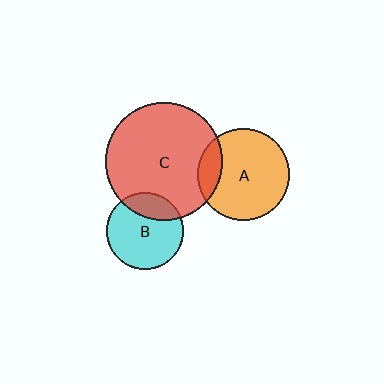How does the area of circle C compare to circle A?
Approximately 1.6 times.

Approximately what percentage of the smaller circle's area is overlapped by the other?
Approximately 15%.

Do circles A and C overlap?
Yes.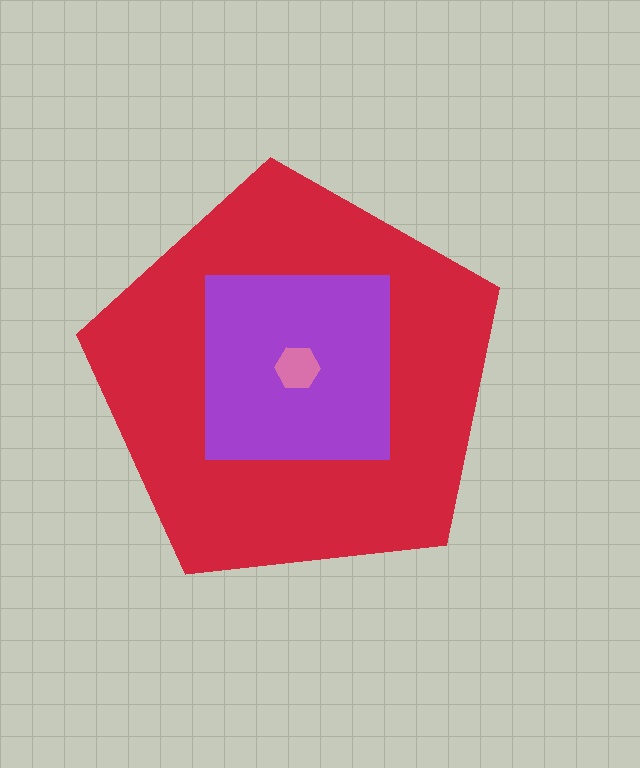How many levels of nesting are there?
3.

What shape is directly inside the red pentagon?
The purple square.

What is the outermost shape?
The red pentagon.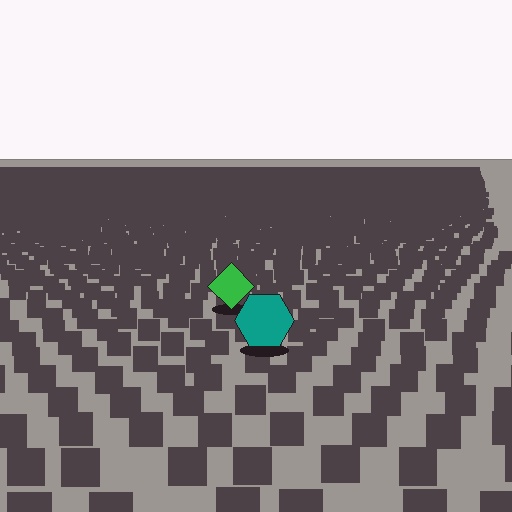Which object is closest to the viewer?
The teal hexagon is closest. The texture marks near it are larger and more spread out.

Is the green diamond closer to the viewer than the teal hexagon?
No. The teal hexagon is closer — you can tell from the texture gradient: the ground texture is coarser near it.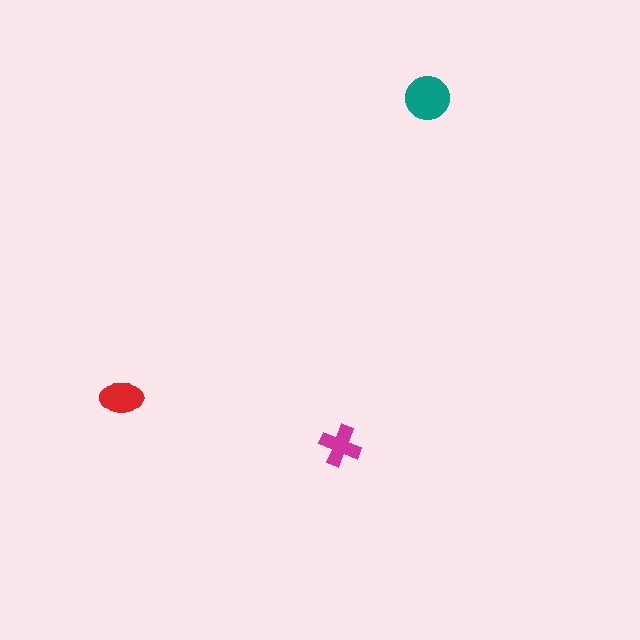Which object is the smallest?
The magenta cross.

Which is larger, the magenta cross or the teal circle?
The teal circle.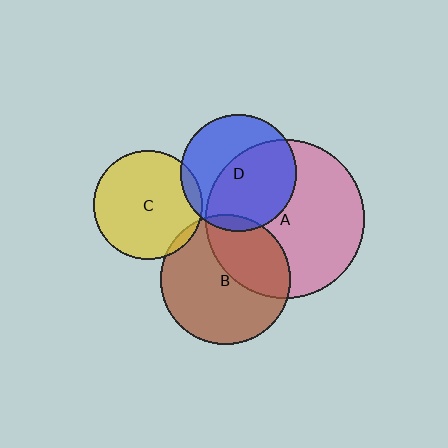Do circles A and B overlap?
Yes.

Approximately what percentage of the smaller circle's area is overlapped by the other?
Approximately 35%.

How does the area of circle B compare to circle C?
Approximately 1.4 times.